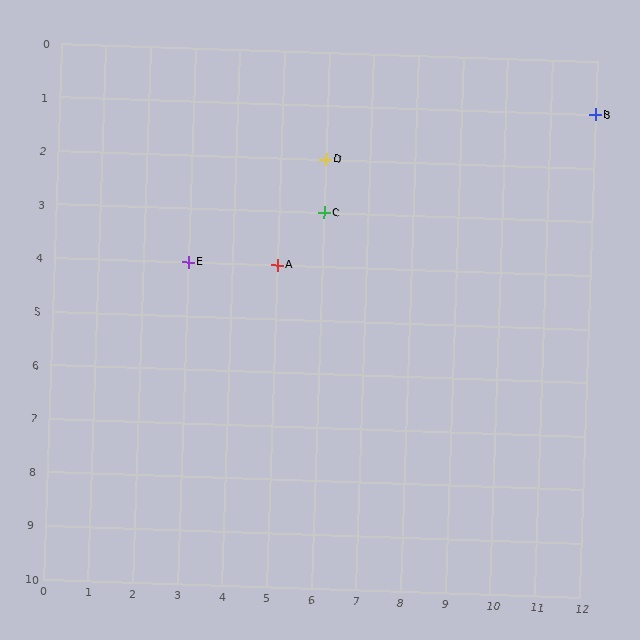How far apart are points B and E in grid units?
Points B and E are 9 columns and 3 rows apart (about 9.5 grid units diagonally).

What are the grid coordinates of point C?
Point C is at grid coordinates (6, 3).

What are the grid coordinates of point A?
Point A is at grid coordinates (5, 4).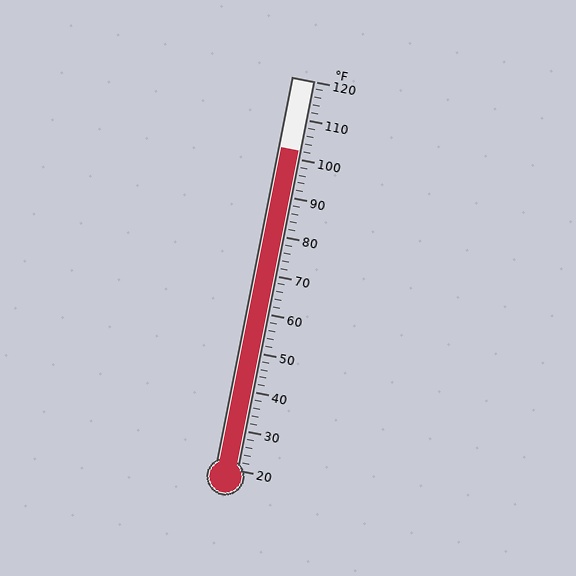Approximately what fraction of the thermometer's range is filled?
The thermometer is filled to approximately 80% of its range.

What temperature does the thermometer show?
The thermometer shows approximately 102°F.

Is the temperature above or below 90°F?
The temperature is above 90°F.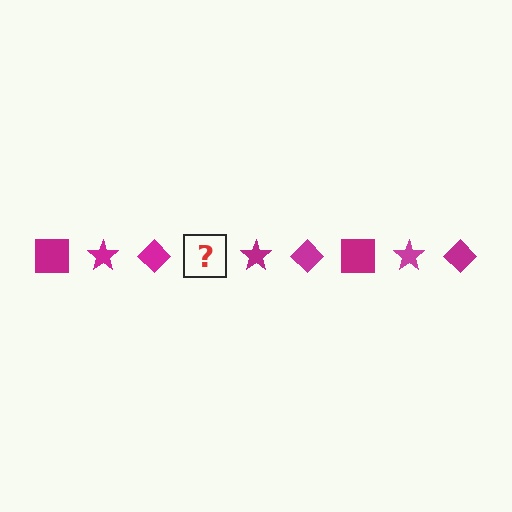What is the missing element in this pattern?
The missing element is a magenta square.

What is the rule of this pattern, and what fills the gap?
The rule is that the pattern cycles through square, star, diamond shapes in magenta. The gap should be filled with a magenta square.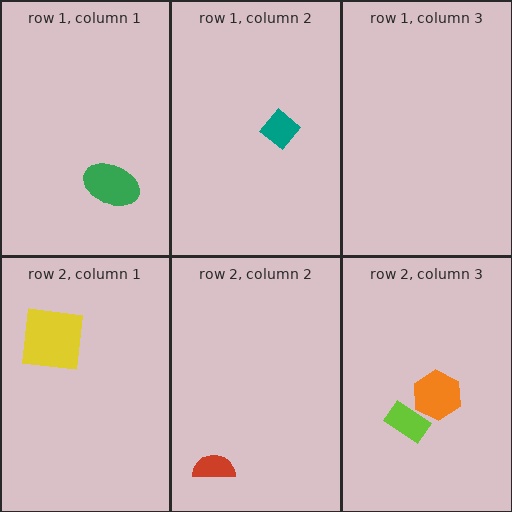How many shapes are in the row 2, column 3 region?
2.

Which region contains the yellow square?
The row 2, column 1 region.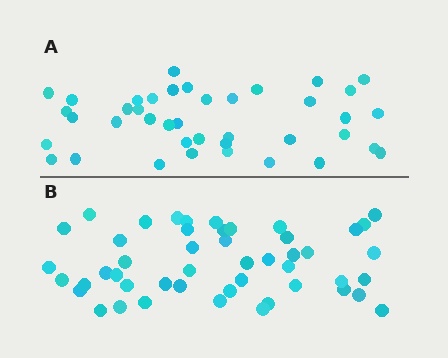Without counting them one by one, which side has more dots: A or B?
Region B (the bottom region) has more dots.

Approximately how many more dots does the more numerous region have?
Region B has roughly 8 or so more dots than region A.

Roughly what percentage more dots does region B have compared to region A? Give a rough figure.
About 20% more.